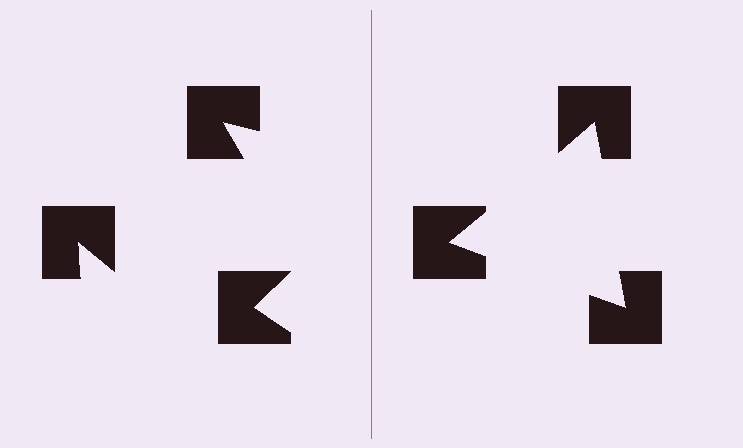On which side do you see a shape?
An illusory triangle appears on the right side. On the left side the wedge cuts are rotated, so no coherent shape forms.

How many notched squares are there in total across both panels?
6 — 3 on each side.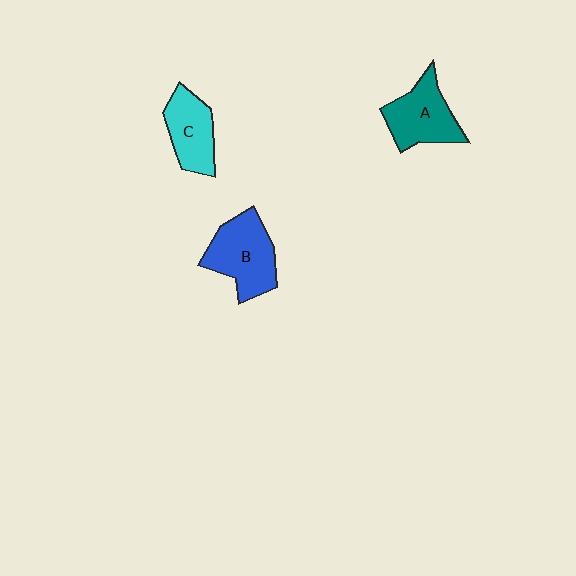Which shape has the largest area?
Shape B (blue).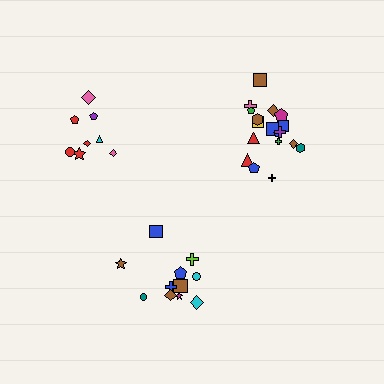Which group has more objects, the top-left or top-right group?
The top-right group.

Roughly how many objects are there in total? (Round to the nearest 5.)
Roughly 40 objects in total.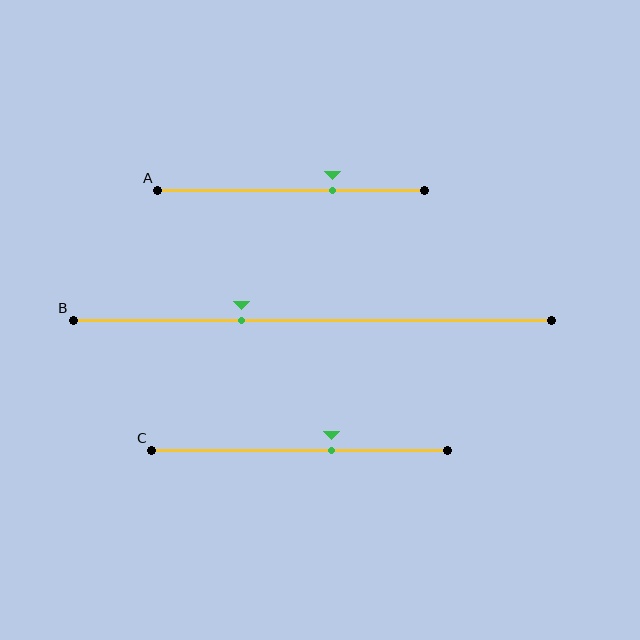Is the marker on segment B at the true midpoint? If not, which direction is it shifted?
No, the marker on segment B is shifted to the left by about 15% of the segment length.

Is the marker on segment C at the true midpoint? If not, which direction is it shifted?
No, the marker on segment C is shifted to the right by about 11% of the segment length.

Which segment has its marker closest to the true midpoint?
Segment C has its marker closest to the true midpoint.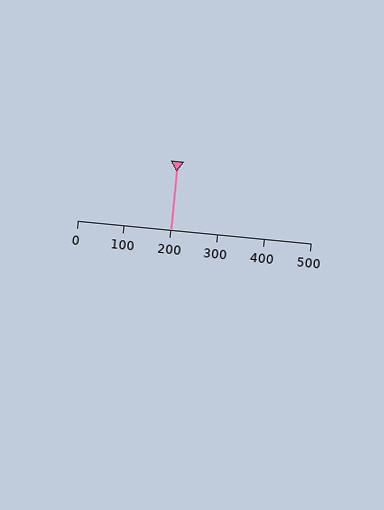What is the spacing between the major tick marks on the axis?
The major ticks are spaced 100 apart.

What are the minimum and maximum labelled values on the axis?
The axis runs from 0 to 500.